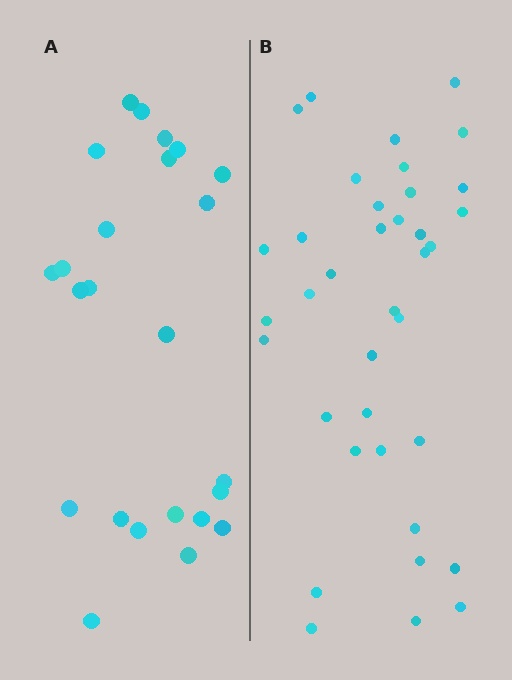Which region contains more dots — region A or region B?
Region B (the right region) has more dots.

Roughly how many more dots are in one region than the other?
Region B has approximately 15 more dots than region A.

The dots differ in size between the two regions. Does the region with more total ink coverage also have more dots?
No. Region A has more total ink coverage because its dots are larger, but region B actually contains more individual dots. Total area can be misleading — the number of items is what matters here.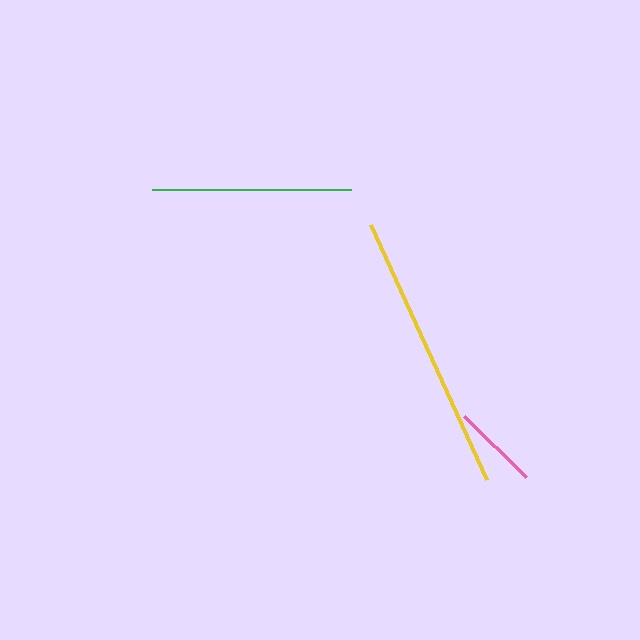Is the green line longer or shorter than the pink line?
The green line is longer than the pink line.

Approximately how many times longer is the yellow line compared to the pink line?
The yellow line is approximately 3.2 times the length of the pink line.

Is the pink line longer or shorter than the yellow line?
The yellow line is longer than the pink line.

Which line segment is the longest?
The yellow line is the longest at approximately 280 pixels.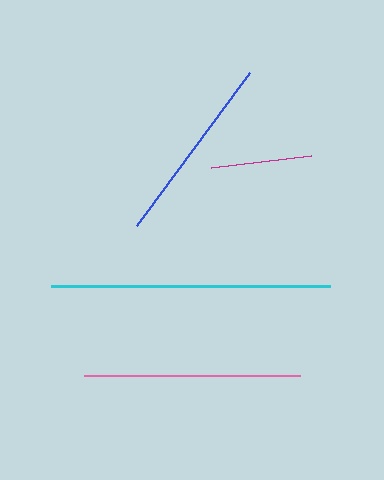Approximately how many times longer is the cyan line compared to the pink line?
The cyan line is approximately 1.3 times the length of the pink line.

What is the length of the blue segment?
The blue segment is approximately 190 pixels long.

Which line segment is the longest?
The cyan line is the longest at approximately 279 pixels.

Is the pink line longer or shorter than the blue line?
The pink line is longer than the blue line.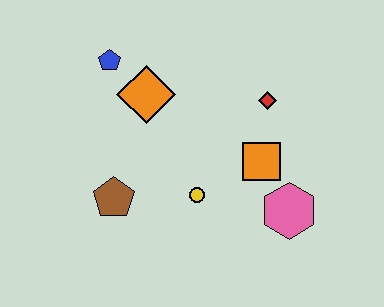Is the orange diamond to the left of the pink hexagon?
Yes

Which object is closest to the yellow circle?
The orange square is closest to the yellow circle.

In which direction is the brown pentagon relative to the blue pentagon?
The brown pentagon is below the blue pentagon.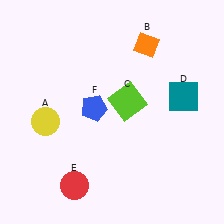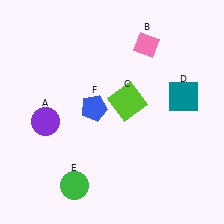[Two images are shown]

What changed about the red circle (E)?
In Image 1, E is red. In Image 2, it changed to green.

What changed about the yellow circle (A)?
In Image 1, A is yellow. In Image 2, it changed to purple.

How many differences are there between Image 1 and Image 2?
There are 3 differences between the two images.